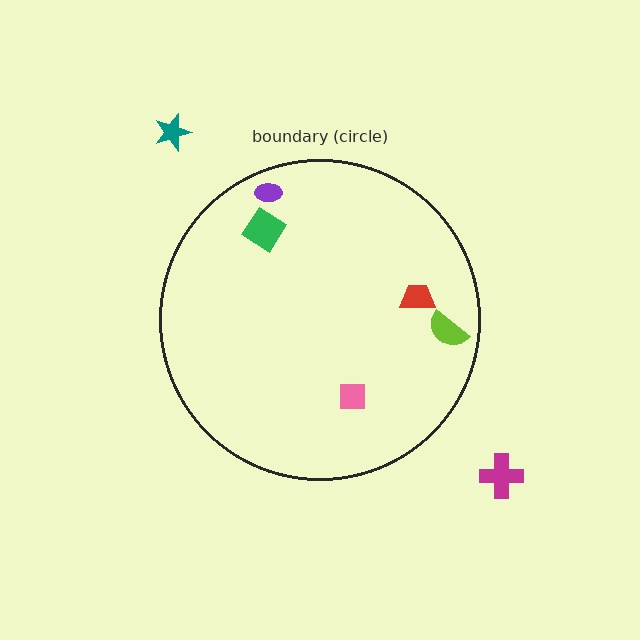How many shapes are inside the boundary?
5 inside, 2 outside.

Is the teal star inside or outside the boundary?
Outside.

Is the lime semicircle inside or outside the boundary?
Inside.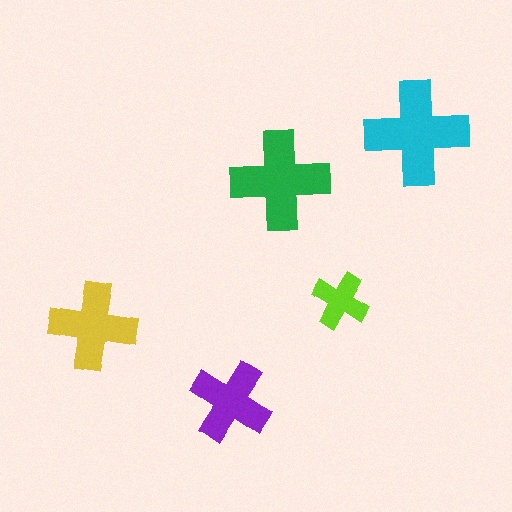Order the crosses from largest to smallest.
the cyan one, the green one, the yellow one, the purple one, the lime one.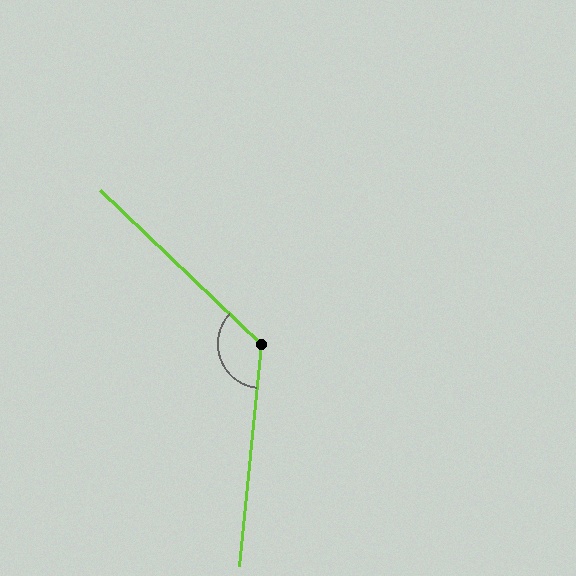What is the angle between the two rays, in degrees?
Approximately 128 degrees.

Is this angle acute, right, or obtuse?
It is obtuse.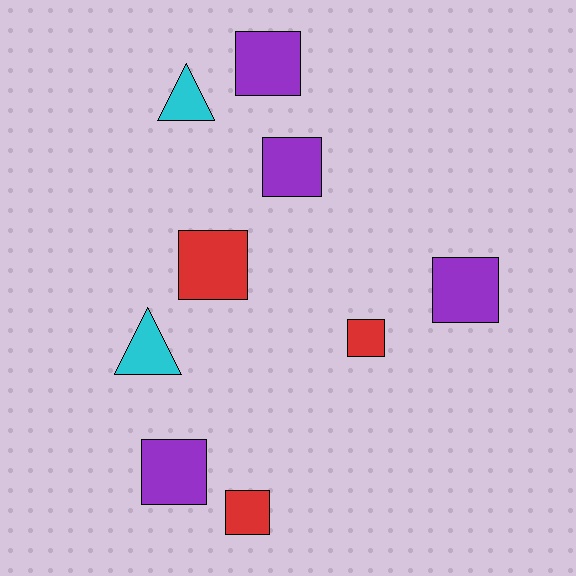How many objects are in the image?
There are 9 objects.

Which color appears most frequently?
Purple, with 4 objects.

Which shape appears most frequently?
Square, with 7 objects.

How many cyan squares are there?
There are no cyan squares.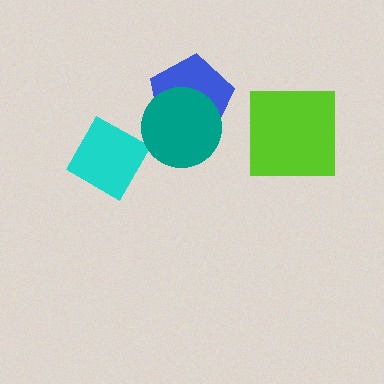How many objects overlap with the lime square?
0 objects overlap with the lime square.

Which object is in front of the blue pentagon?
The teal circle is in front of the blue pentagon.